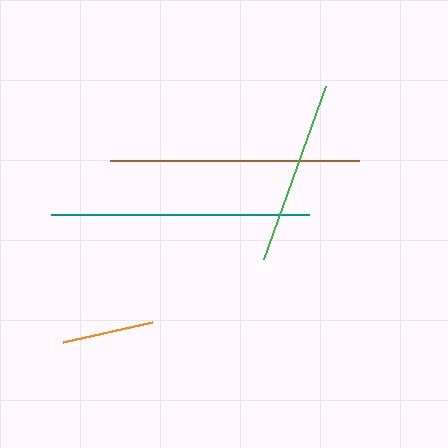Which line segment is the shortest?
The orange line is the shortest at approximately 92 pixels.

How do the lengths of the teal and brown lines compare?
The teal and brown lines are approximately the same length.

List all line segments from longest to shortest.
From longest to shortest: teal, brown, green, orange.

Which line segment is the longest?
The teal line is the longest at approximately 258 pixels.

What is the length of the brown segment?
The brown segment is approximately 249 pixels long.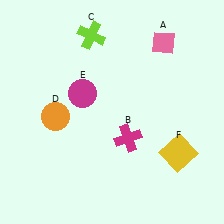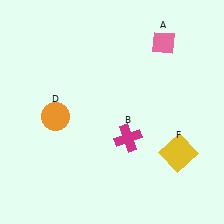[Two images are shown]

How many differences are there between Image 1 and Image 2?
There are 2 differences between the two images.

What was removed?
The lime cross (C), the magenta circle (E) were removed in Image 2.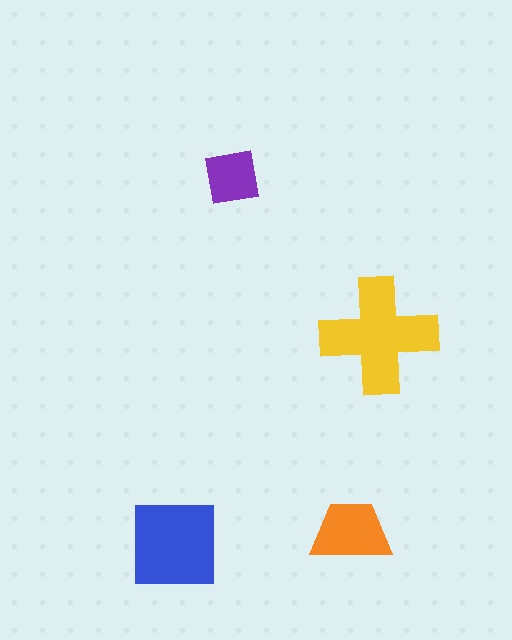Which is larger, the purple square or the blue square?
The blue square.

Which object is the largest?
The yellow cross.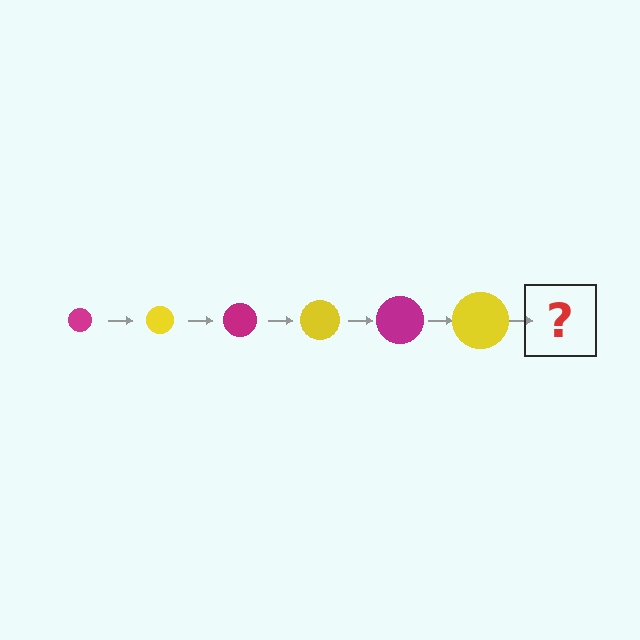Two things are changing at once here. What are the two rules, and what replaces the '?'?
The two rules are that the circle grows larger each step and the color cycles through magenta and yellow. The '?' should be a magenta circle, larger than the previous one.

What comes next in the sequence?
The next element should be a magenta circle, larger than the previous one.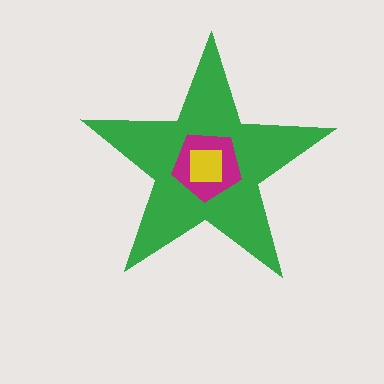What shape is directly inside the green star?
The magenta pentagon.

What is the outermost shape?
The green star.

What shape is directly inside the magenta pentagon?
The yellow square.